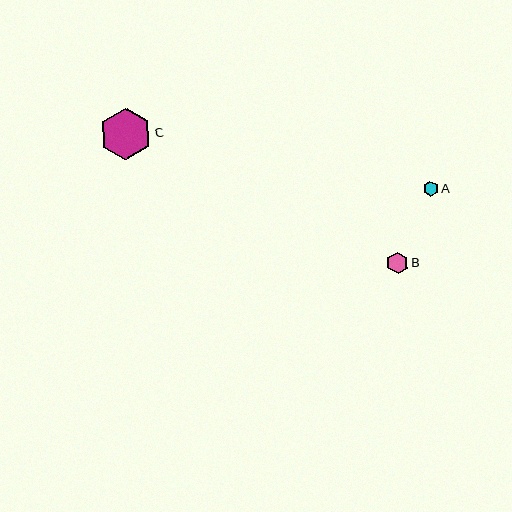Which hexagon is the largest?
Hexagon C is the largest with a size of approximately 52 pixels.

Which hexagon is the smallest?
Hexagon A is the smallest with a size of approximately 15 pixels.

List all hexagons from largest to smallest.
From largest to smallest: C, B, A.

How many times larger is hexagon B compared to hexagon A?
Hexagon B is approximately 1.4 times the size of hexagon A.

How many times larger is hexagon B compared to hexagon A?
Hexagon B is approximately 1.4 times the size of hexagon A.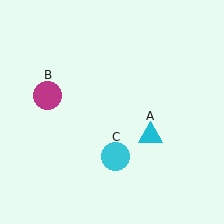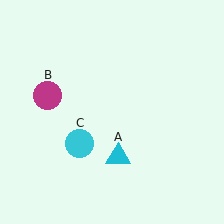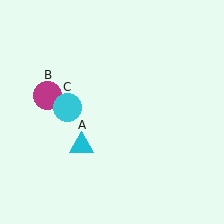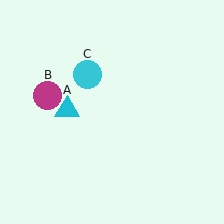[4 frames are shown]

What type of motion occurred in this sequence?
The cyan triangle (object A), cyan circle (object C) rotated clockwise around the center of the scene.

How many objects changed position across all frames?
2 objects changed position: cyan triangle (object A), cyan circle (object C).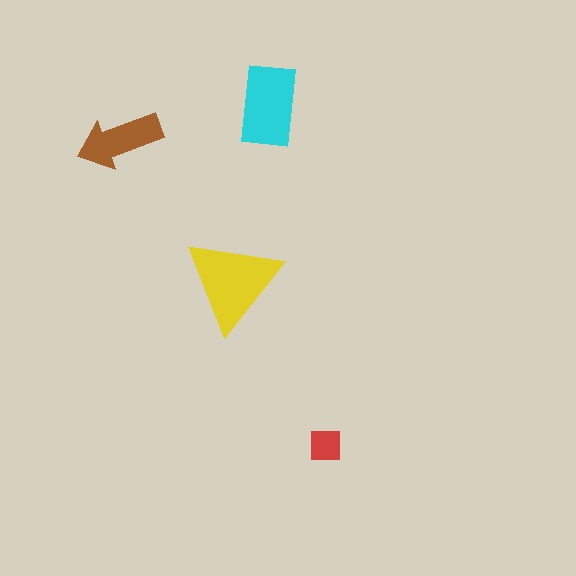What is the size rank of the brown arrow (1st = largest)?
3rd.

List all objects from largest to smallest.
The yellow triangle, the cyan rectangle, the brown arrow, the red square.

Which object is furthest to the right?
The red square is rightmost.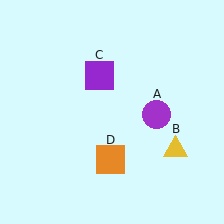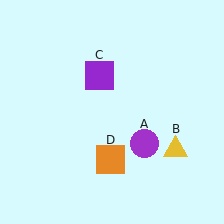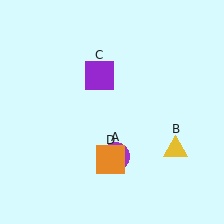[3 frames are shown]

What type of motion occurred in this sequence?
The purple circle (object A) rotated clockwise around the center of the scene.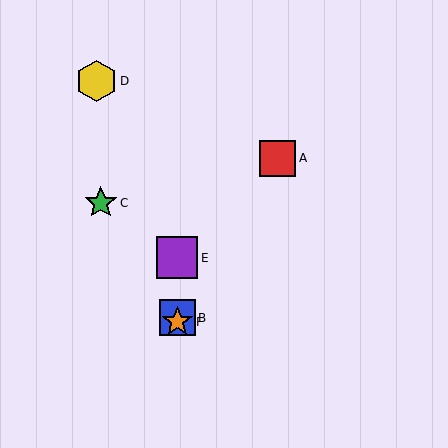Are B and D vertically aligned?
No, B is at x≈177 and D is at x≈97.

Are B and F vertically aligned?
Yes, both are at x≈177.